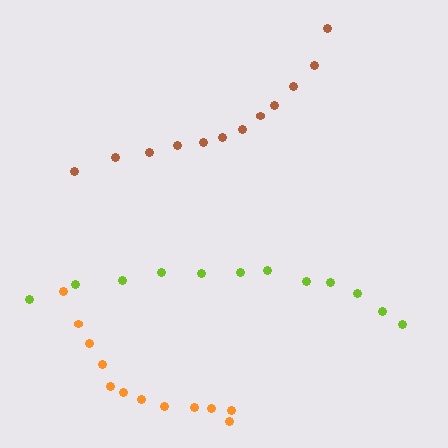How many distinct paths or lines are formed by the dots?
There are 3 distinct paths.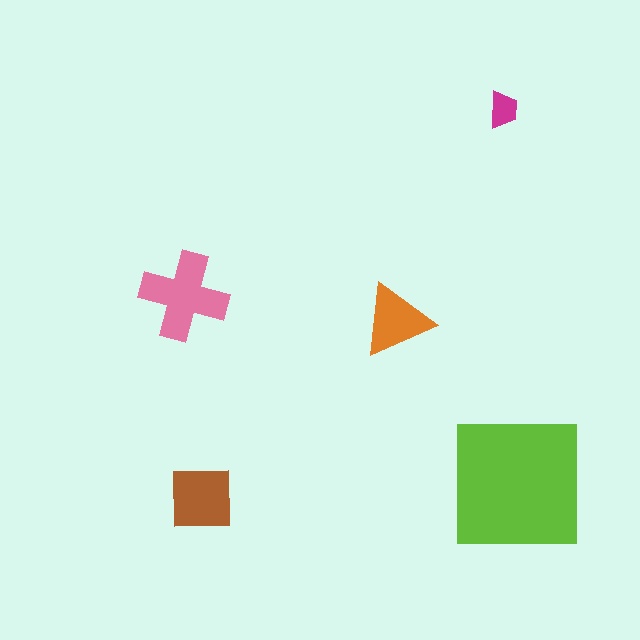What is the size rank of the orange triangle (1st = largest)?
4th.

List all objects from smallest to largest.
The magenta trapezoid, the orange triangle, the brown square, the pink cross, the lime square.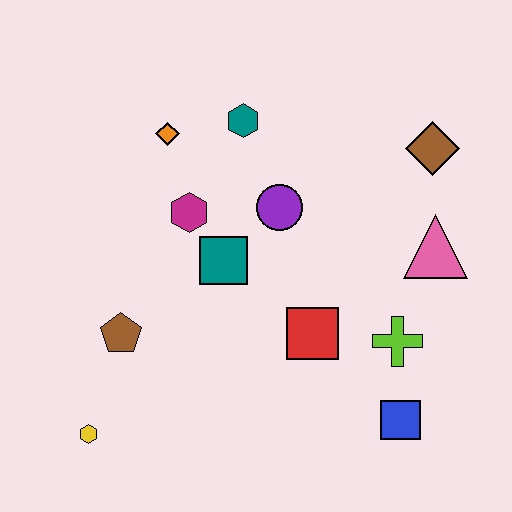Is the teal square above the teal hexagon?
No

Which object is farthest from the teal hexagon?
The yellow hexagon is farthest from the teal hexagon.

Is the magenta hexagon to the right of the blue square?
No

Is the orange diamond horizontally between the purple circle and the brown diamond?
No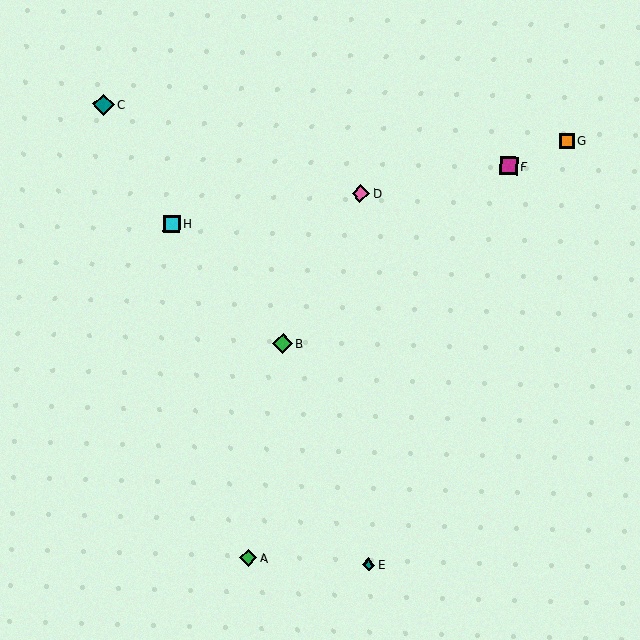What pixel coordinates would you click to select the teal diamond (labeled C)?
Click at (104, 104) to select the teal diamond C.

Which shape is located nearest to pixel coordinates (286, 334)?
The green diamond (labeled B) at (283, 344) is nearest to that location.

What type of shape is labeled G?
Shape G is an orange square.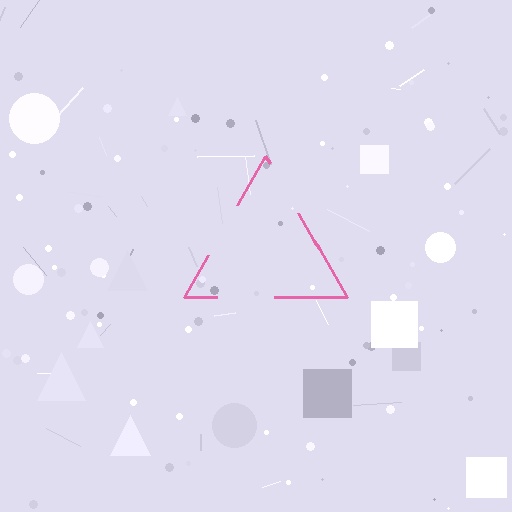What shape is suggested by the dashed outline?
The dashed outline suggests a triangle.